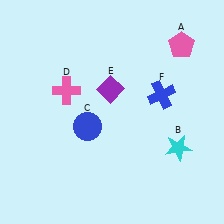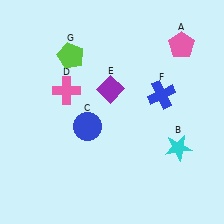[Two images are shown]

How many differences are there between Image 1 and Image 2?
There is 1 difference between the two images.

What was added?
A lime pentagon (G) was added in Image 2.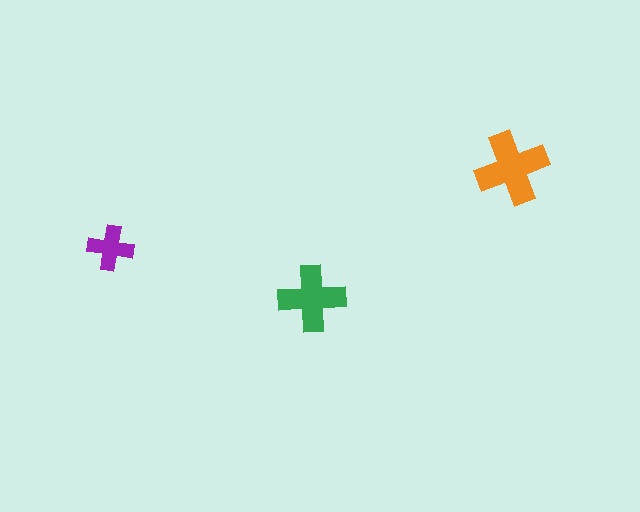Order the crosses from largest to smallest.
the orange one, the green one, the purple one.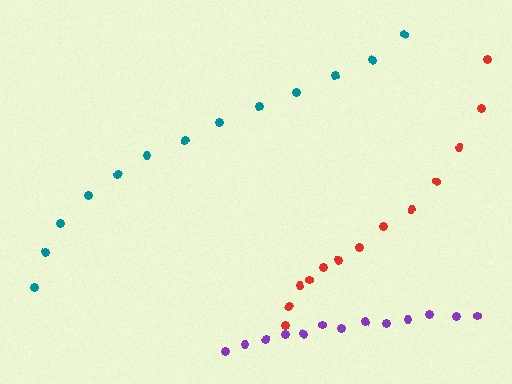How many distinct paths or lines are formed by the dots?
There are 3 distinct paths.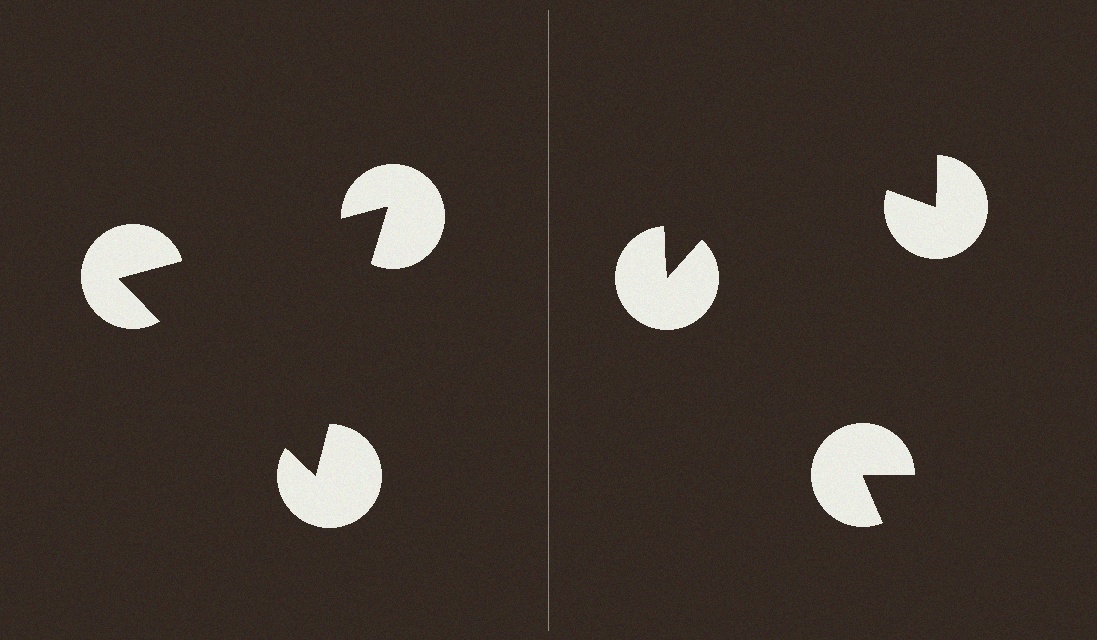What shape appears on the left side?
An illusory triangle.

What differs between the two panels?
The pac-man discs are positioned identically on both sides; only the wedge orientations differ. On the left they align to a triangle; on the right they are misaligned.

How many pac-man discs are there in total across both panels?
6 — 3 on each side.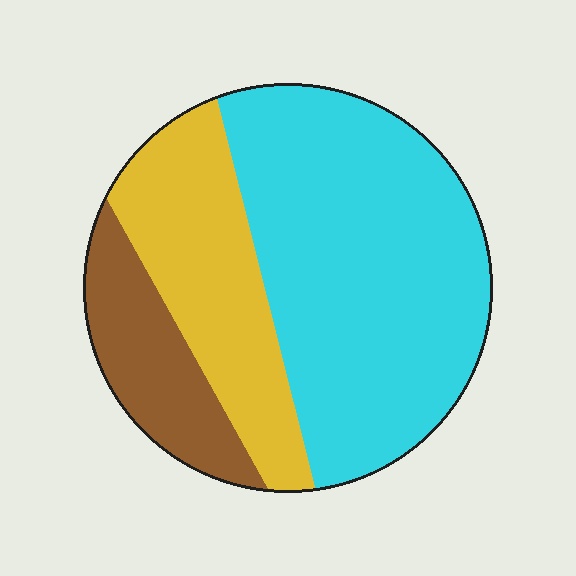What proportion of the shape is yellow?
Yellow takes up about one quarter (1/4) of the shape.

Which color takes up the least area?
Brown, at roughly 15%.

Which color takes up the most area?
Cyan, at roughly 55%.